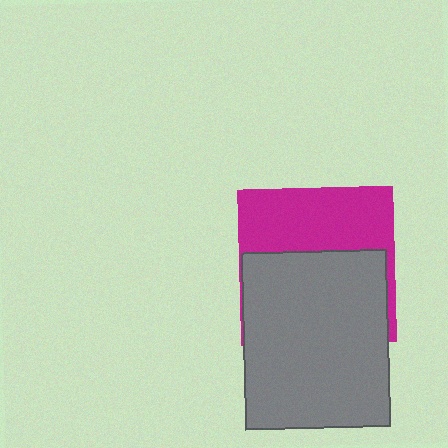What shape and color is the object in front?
The object in front is a gray rectangle.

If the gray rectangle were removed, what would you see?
You would see the complete magenta square.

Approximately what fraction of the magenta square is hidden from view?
Roughly 55% of the magenta square is hidden behind the gray rectangle.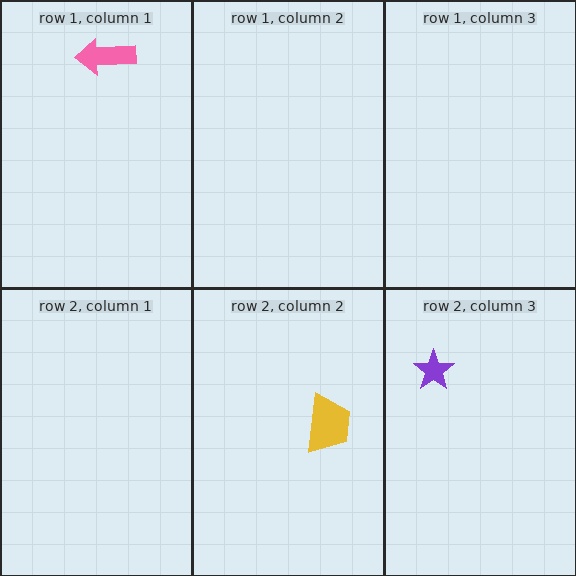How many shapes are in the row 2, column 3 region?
1.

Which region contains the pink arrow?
The row 1, column 1 region.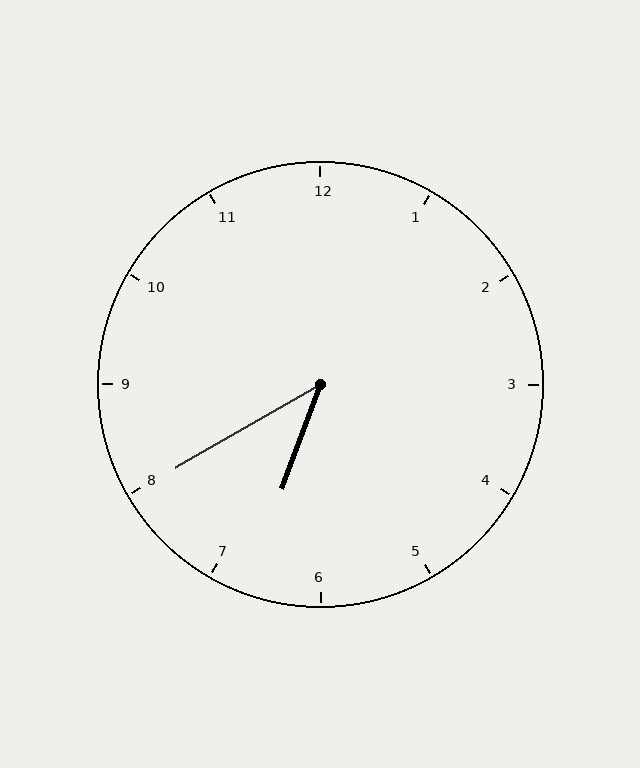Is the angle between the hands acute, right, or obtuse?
It is acute.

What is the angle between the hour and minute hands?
Approximately 40 degrees.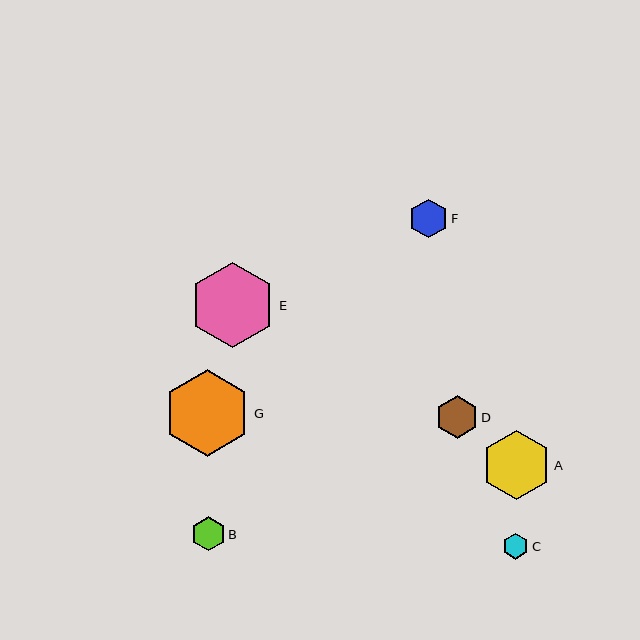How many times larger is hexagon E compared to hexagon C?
Hexagon E is approximately 3.3 times the size of hexagon C.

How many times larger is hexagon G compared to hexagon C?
Hexagon G is approximately 3.4 times the size of hexagon C.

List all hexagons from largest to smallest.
From largest to smallest: G, E, A, D, F, B, C.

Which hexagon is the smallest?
Hexagon C is the smallest with a size of approximately 26 pixels.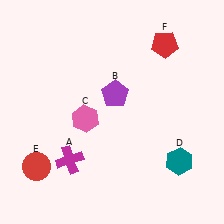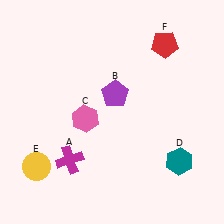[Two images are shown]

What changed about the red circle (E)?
In Image 1, E is red. In Image 2, it changed to yellow.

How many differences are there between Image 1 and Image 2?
There is 1 difference between the two images.